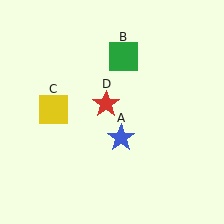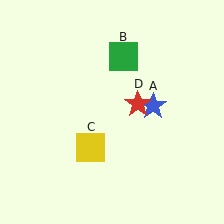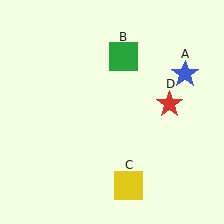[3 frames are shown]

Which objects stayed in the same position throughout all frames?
Green square (object B) remained stationary.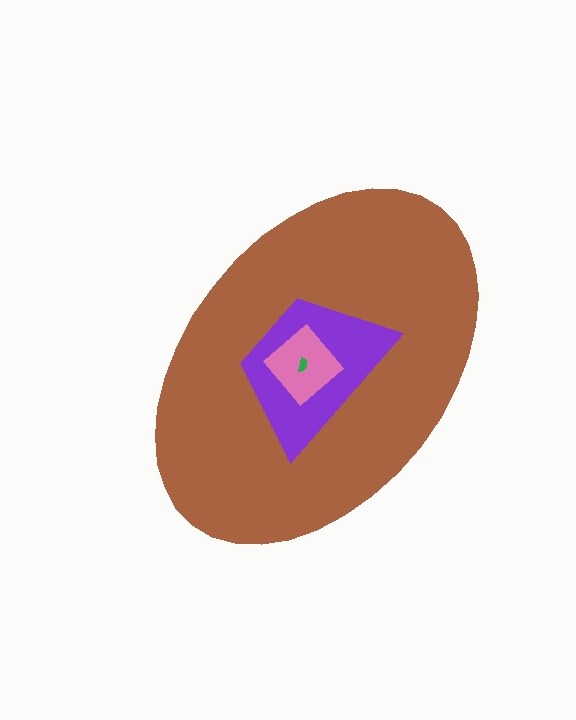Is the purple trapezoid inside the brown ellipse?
Yes.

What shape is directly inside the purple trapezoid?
The pink diamond.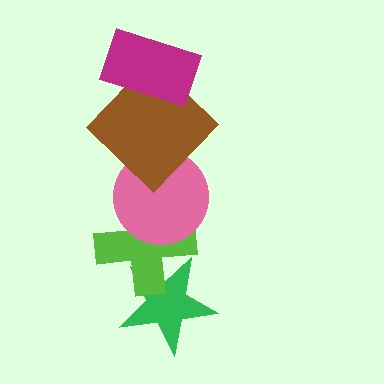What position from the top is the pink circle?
The pink circle is 3rd from the top.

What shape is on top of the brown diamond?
The magenta rectangle is on top of the brown diamond.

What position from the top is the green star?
The green star is 5th from the top.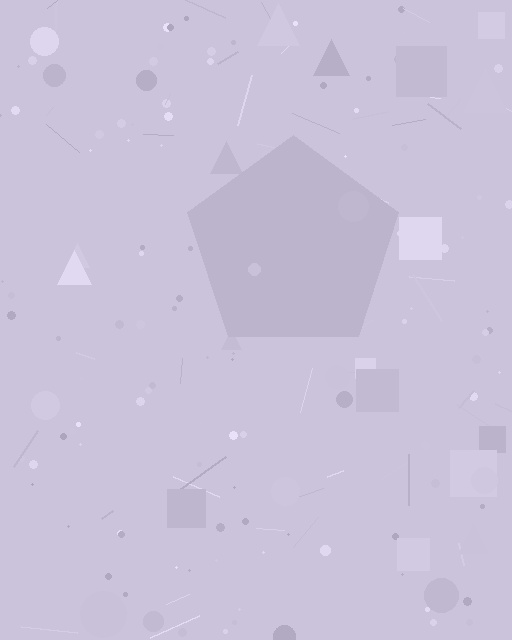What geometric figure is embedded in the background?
A pentagon is embedded in the background.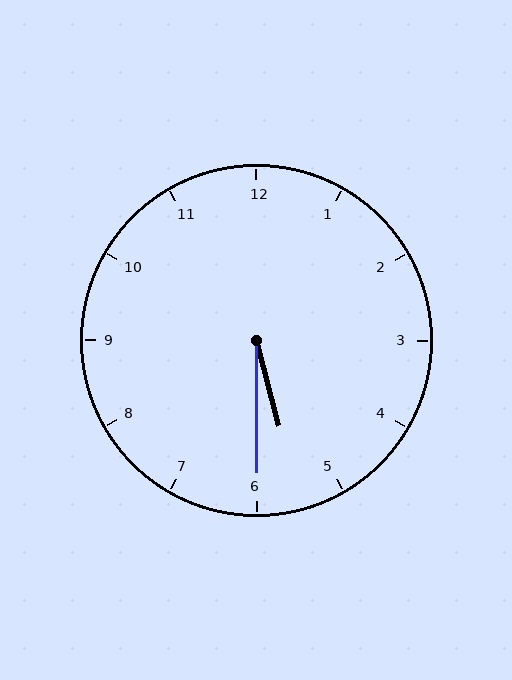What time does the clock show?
5:30.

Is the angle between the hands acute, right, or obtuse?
It is acute.